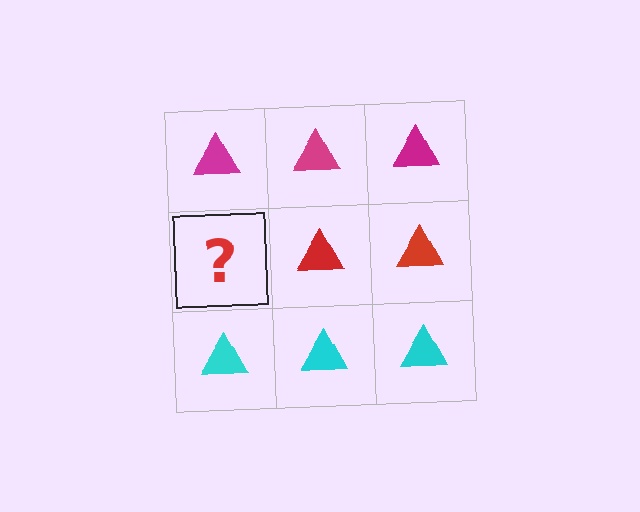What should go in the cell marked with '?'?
The missing cell should contain a red triangle.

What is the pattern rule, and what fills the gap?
The rule is that each row has a consistent color. The gap should be filled with a red triangle.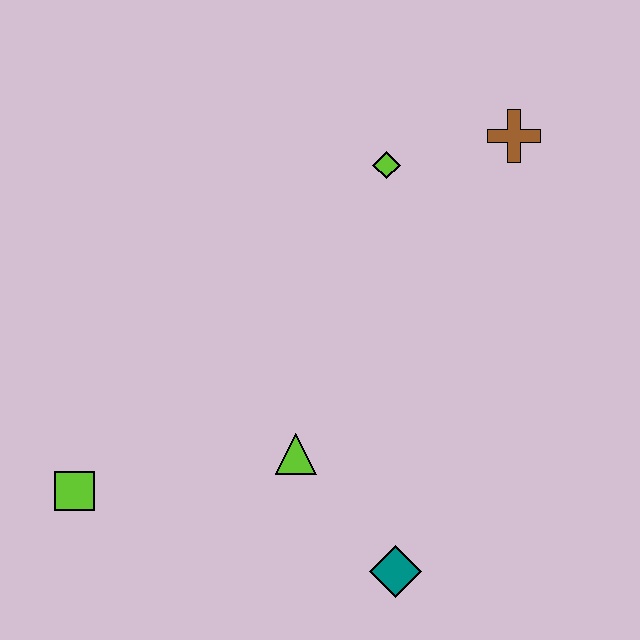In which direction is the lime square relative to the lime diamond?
The lime square is below the lime diamond.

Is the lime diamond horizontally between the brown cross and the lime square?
Yes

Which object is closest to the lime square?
The lime triangle is closest to the lime square.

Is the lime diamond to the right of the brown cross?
No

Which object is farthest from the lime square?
The brown cross is farthest from the lime square.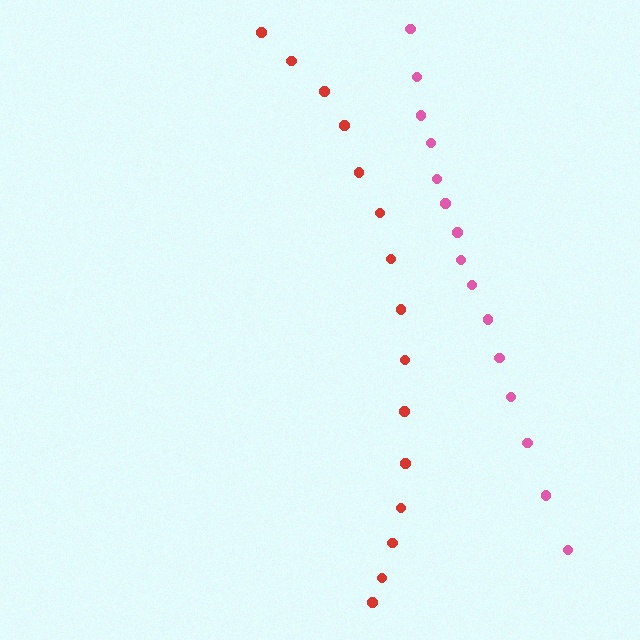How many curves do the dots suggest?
There are 2 distinct paths.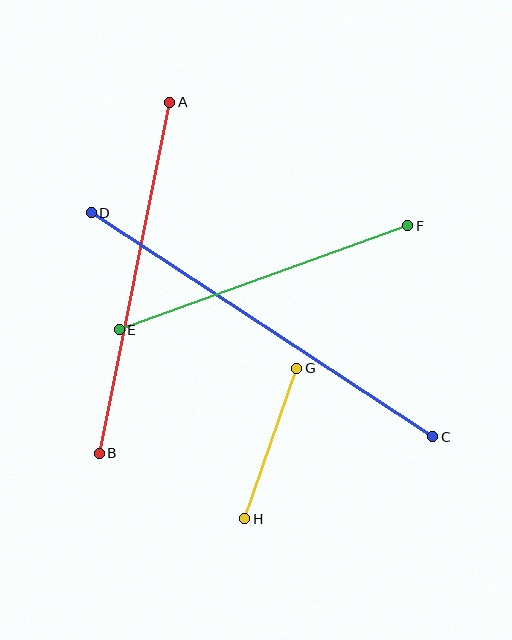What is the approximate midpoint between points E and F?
The midpoint is at approximately (264, 278) pixels.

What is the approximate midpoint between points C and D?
The midpoint is at approximately (262, 325) pixels.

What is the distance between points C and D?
The distance is approximately 408 pixels.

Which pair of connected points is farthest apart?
Points C and D are farthest apart.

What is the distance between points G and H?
The distance is approximately 159 pixels.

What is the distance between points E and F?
The distance is approximately 307 pixels.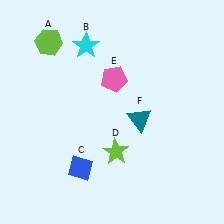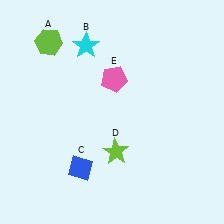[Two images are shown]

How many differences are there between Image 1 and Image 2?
There is 1 difference between the two images.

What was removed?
The teal triangle (F) was removed in Image 2.